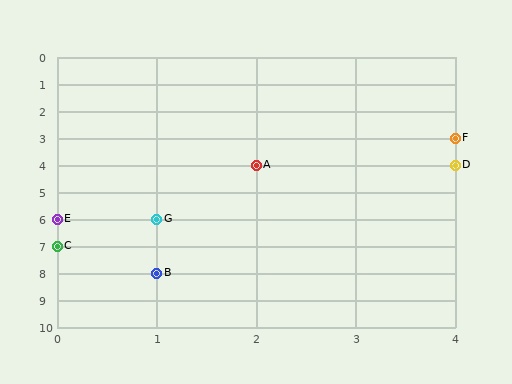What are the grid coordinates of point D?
Point D is at grid coordinates (4, 4).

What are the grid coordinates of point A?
Point A is at grid coordinates (2, 4).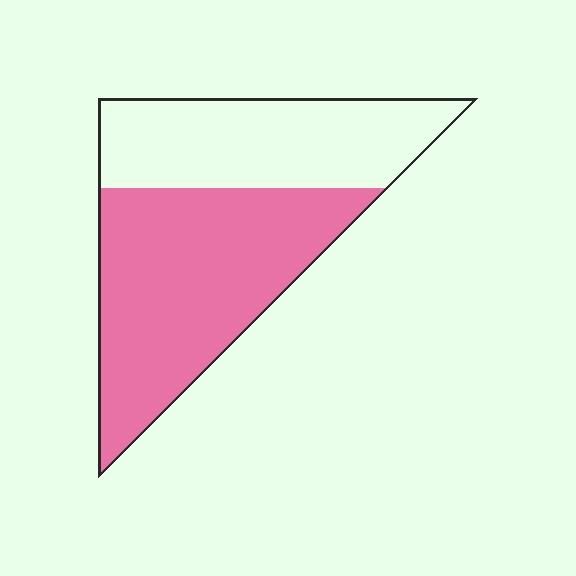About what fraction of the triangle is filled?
About three fifths (3/5).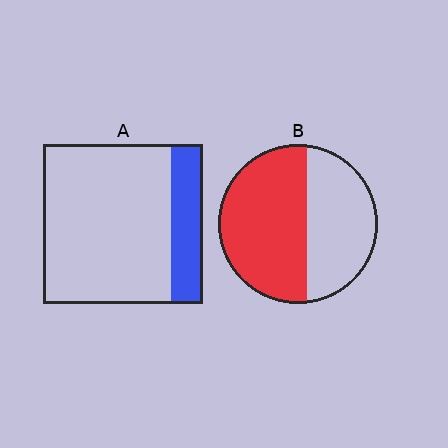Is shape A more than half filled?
No.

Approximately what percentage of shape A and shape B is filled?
A is approximately 20% and B is approximately 55%.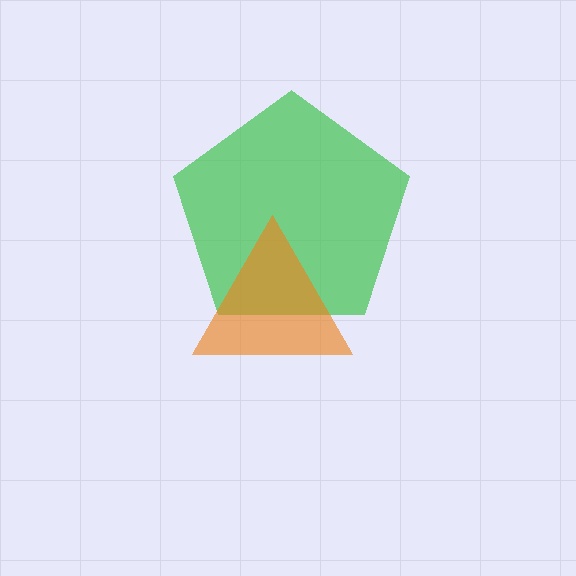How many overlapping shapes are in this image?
There are 2 overlapping shapes in the image.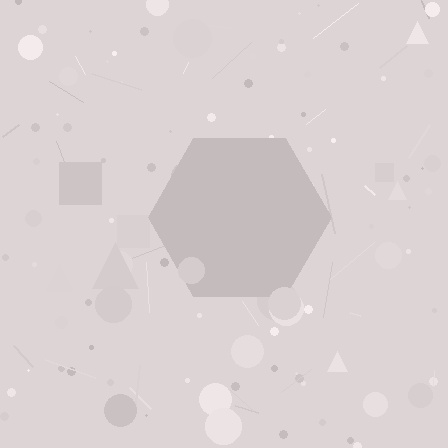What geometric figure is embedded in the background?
A hexagon is embedded in the background.